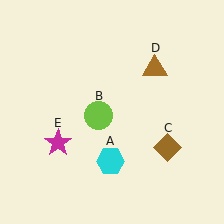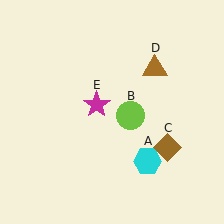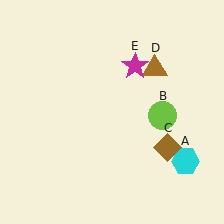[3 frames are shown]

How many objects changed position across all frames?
3 objects changed position: cyan hexagon (object A), lime circle (object B), magenta star (object E).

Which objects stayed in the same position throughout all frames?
Brown diamond (object C) and brown triangle (object D) remained stationary.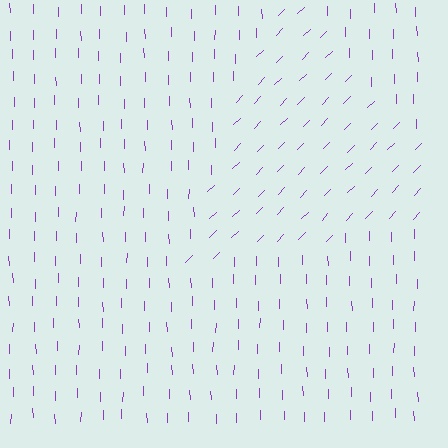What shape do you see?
I see a triangle.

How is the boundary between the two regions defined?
The boundary is defined purely by a change in line orientation (approximately 45 degrees difference). All lines are the same color and thickness.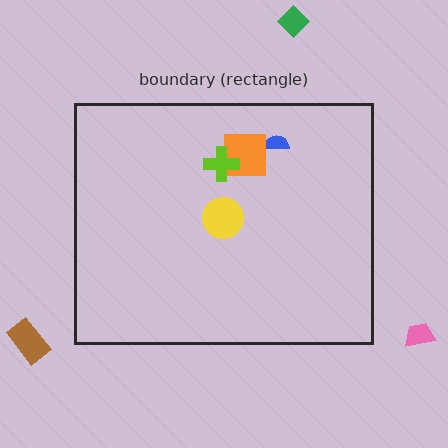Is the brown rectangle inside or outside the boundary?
Outside.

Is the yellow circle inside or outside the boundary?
Inside.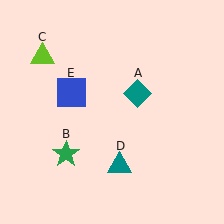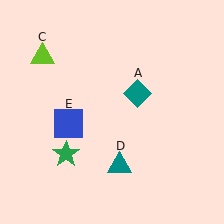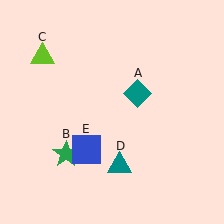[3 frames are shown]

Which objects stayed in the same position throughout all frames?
Teal diamond (object A) and green star (object B) and lime triangle (object C) and teal triangle (object D) remained stationary.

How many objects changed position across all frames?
1 object changed position: blue square (object E).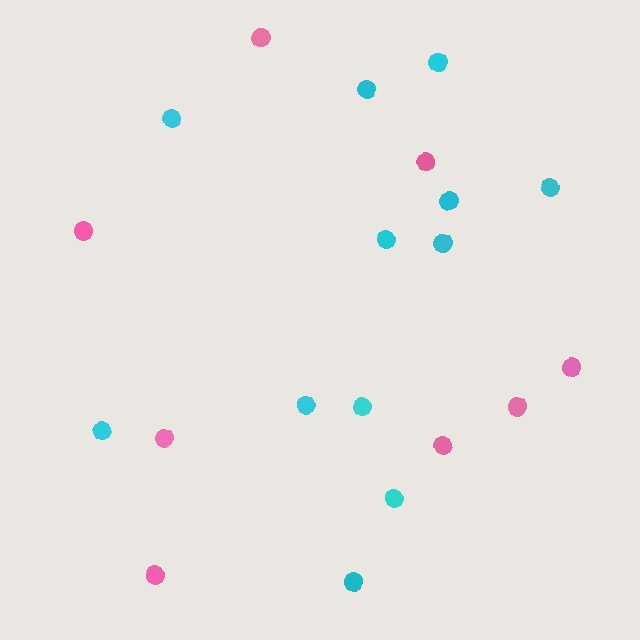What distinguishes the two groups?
There are 2 groups: one group of pink circles (8) and one group of cyan circles (12).